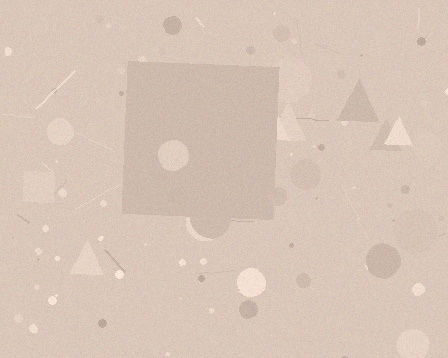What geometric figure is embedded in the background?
A square is embedded in the background.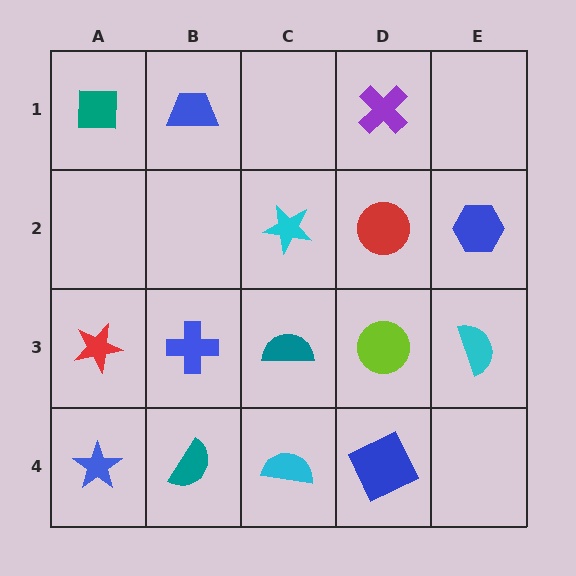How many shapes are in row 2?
3 shapes.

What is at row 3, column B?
A blue cross.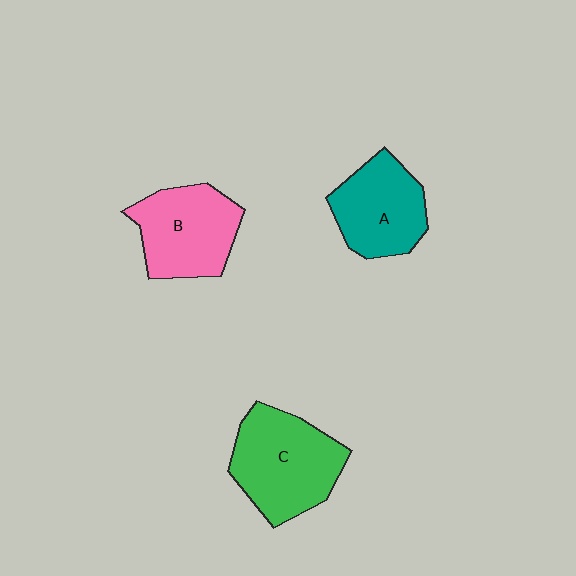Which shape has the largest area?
Shape C (green).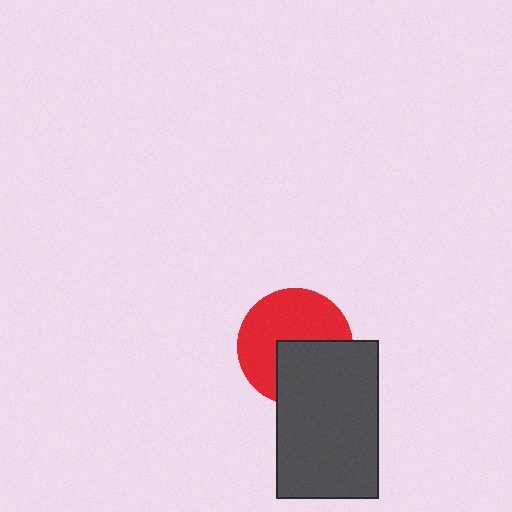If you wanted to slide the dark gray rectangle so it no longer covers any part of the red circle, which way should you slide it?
Slide it toward the lower-right — that is the most direct way to separate the two shapes.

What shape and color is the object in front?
The object in front is a dark gray rectangle.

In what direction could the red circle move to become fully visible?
The red circle could move toward the upper-left. That would shift it out from behind the dark gray rectangle entirely.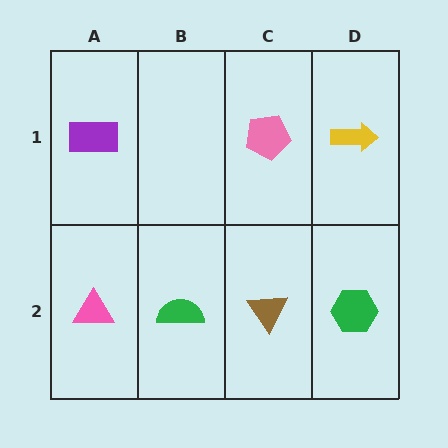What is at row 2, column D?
A green hexagon.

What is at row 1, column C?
A pink pentagon.